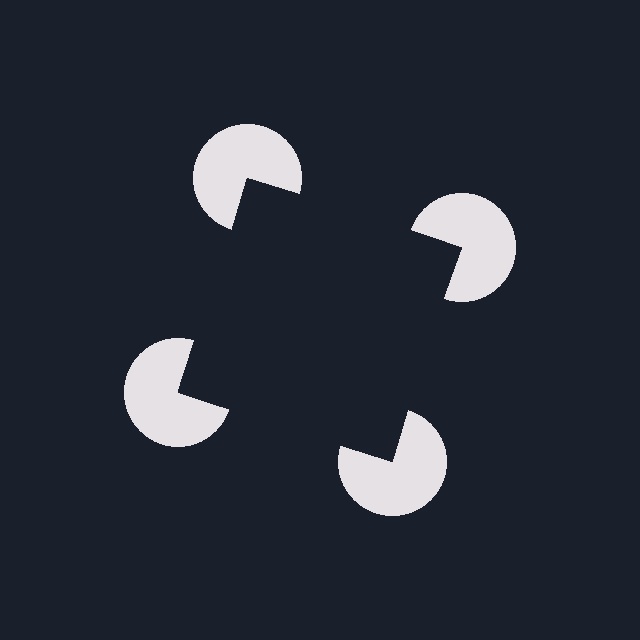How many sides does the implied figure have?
4 sides.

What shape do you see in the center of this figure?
An illusory square — its edges are inferred from the aligned wedge cuts in the pac-man discs, not physically drawn.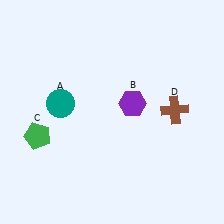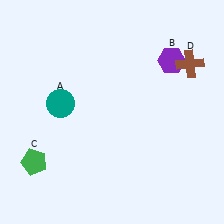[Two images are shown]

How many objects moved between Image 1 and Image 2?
3 objects moved between the two images.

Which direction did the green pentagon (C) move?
The green pentagon (C) moved down.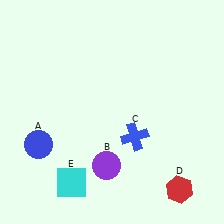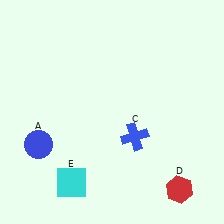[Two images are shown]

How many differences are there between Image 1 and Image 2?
There is 1 difference between the two images.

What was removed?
The purple circle (B) was removed in Image 2.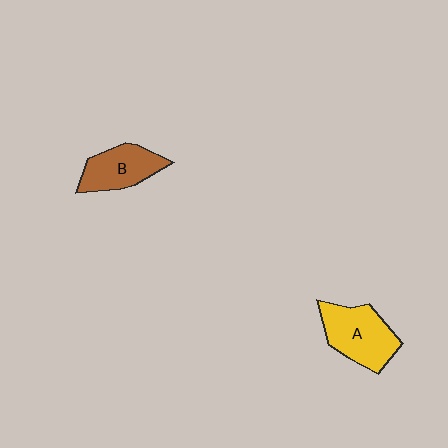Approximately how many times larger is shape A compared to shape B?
Approximately 1.3 times.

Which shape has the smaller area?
Shape B (brown).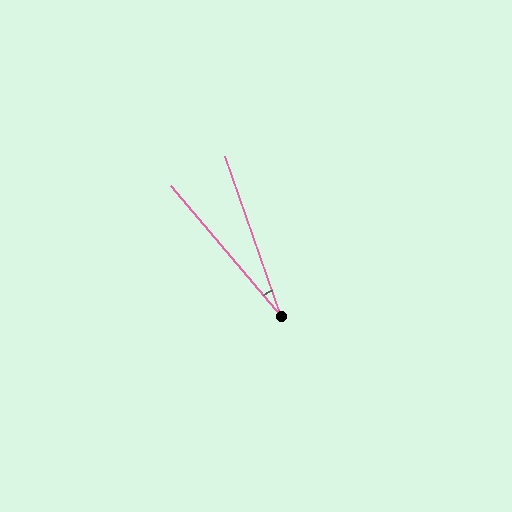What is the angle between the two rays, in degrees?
Approximately 21 degrees.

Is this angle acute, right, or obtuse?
It is acute.